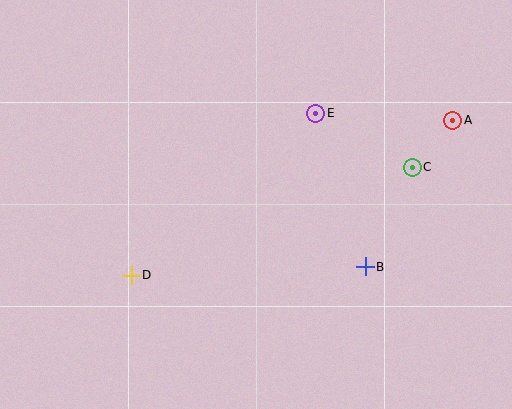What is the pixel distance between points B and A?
The distance between B and A is 170 pixels.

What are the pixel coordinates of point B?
Point B is at (365, 267).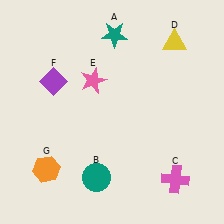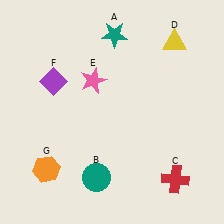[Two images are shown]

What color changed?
The cross (C) changed from pink in Image 1 to red in Image 2.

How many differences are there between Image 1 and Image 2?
There is 1 difference between the two images.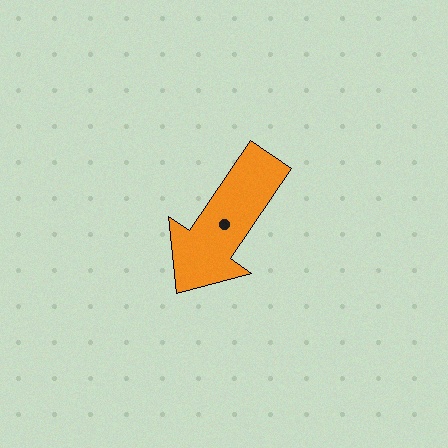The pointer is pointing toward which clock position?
Roughly 7 o'clock.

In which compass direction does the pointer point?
Southwest.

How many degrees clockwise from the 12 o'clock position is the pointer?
Approximately 214 degrees.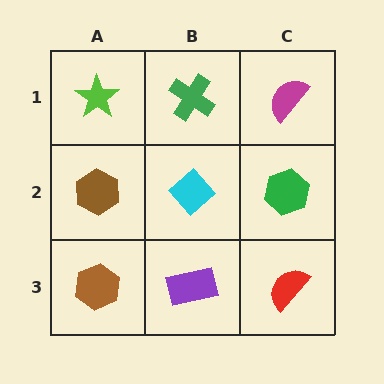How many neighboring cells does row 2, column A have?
3.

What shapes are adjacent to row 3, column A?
A brown hexagon (row 2, column A), a purple rectangle (row 3, column B).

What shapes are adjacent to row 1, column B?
A cyan diamond (row 2, column B), a lime star (row 1, column A), a magenta semicircle (row 1, column C).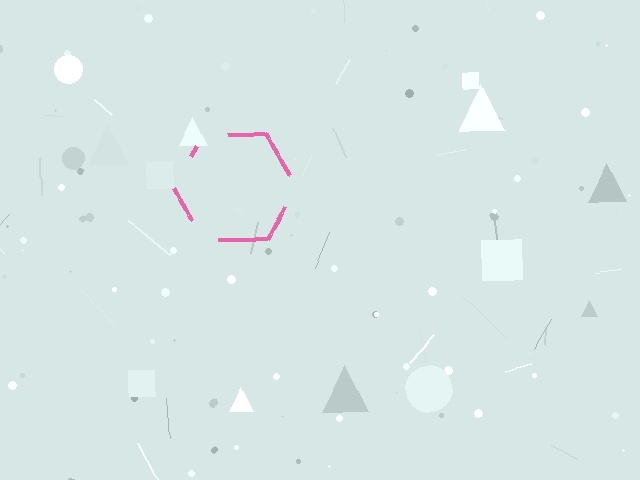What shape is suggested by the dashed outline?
The dashed outline suggests a hexagon.